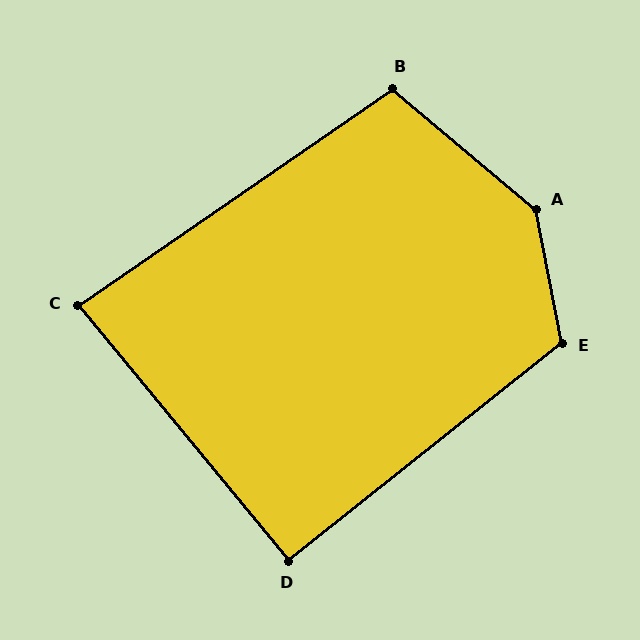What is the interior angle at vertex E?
Approximately 118 degrees (obtuse).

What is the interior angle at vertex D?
Approximately 91 degrees (approximately right).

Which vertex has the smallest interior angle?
C, at approximately 85 degrees.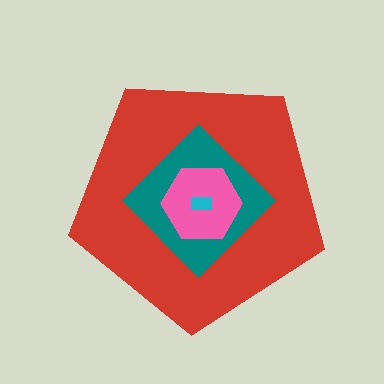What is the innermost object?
The cyan rectangle.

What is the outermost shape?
The red pentagon.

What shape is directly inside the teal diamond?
The pink hexagon.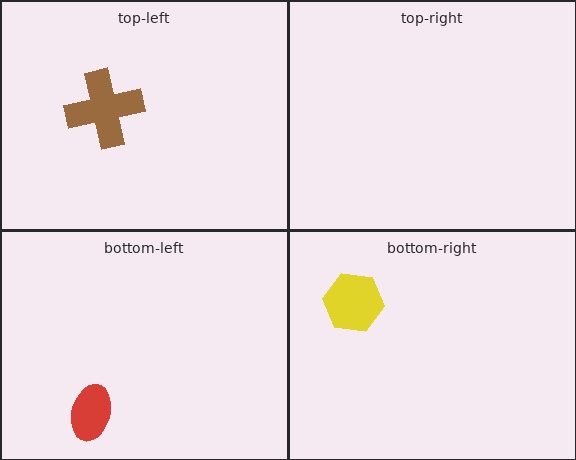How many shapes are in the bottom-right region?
1.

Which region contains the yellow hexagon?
The bottom-right region.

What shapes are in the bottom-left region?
The red ellipse.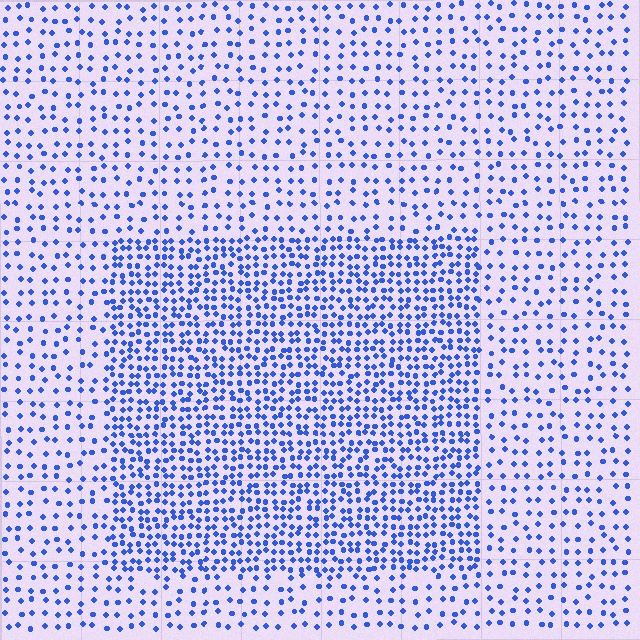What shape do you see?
I see a rectangle.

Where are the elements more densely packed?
The elements are more densely packed inside the rectangle boundary.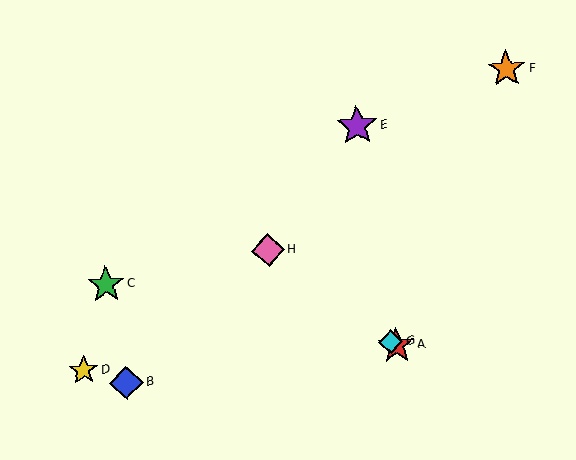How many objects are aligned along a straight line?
3 objects (A, G, H) are aligned along a straight line.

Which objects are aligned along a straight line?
Objects A, G, H are aligned along a straight line.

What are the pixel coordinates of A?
Object A is at (396, 346).